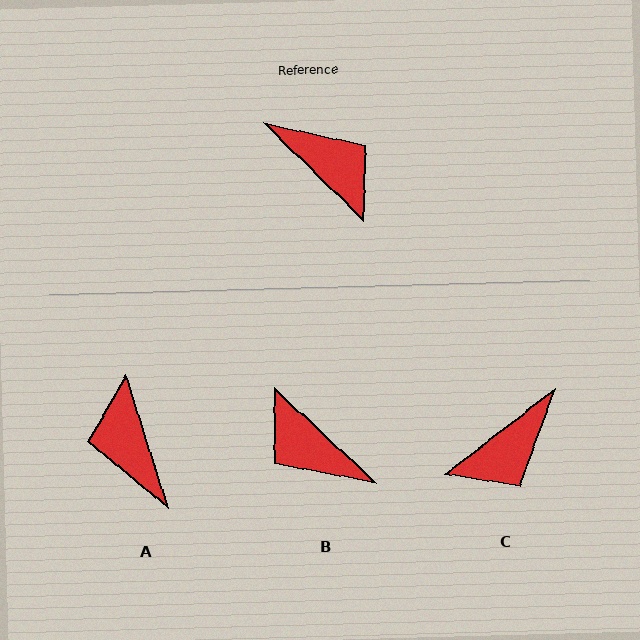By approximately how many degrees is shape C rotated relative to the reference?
Approximately 98 degrees clockwise.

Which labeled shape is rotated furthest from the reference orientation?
B, about 179 degrees away.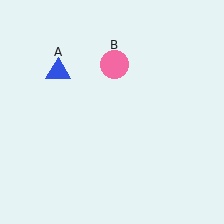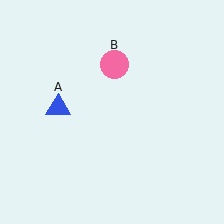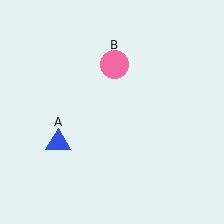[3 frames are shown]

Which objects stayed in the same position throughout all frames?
Pink circle (object B) remained stationary.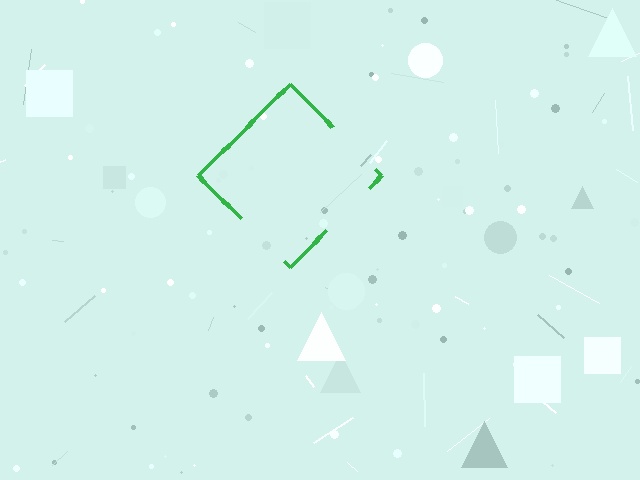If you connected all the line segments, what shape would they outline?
They would outline a diamond.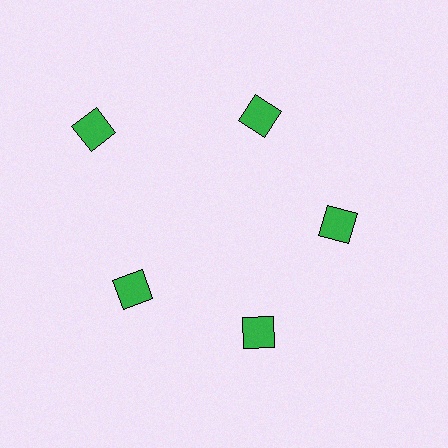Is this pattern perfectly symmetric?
No. The 5 green diamonds are arranged in a ring, but one element near the 10 o'clock position is pushed outward from the center, breaking the 5-fold rotational symmetry.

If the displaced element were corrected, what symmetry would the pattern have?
It would have 5-fold rotational symmetry — the pattern would map onto itself every 72 degrees.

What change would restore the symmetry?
The symmetry would be restored by moving it inward, back onto the ring so that all 5 diamonds sit at equal angles and equal distance from the center.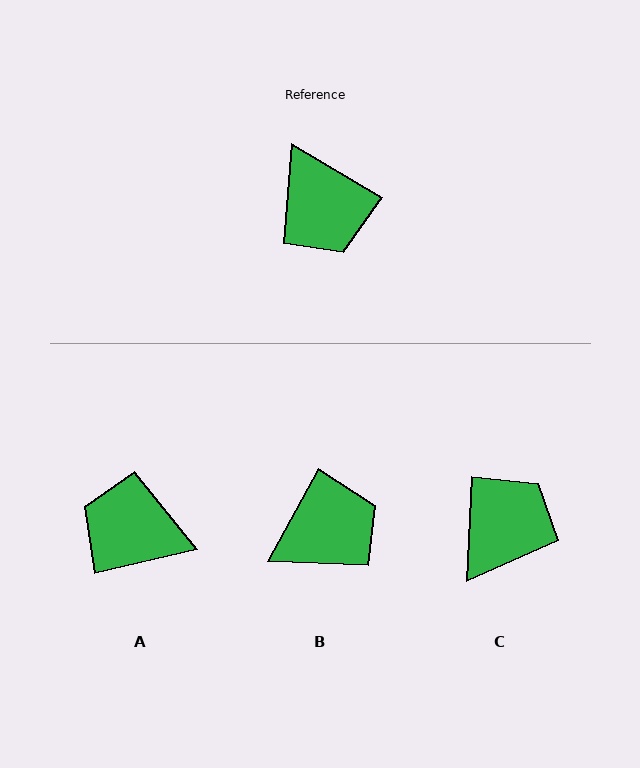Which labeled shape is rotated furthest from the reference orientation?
A, about 136 degrees away.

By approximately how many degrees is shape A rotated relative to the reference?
Approximately 136 degrees clockwise.